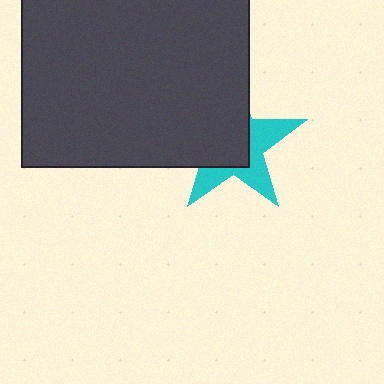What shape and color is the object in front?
The object in front is a dark gray square.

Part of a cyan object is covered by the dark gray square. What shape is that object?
It is a star.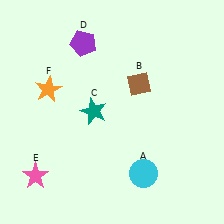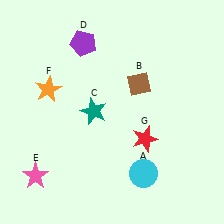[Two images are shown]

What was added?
A red star (G) was added in Image 2.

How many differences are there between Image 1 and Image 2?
There is 1 difference between the two images.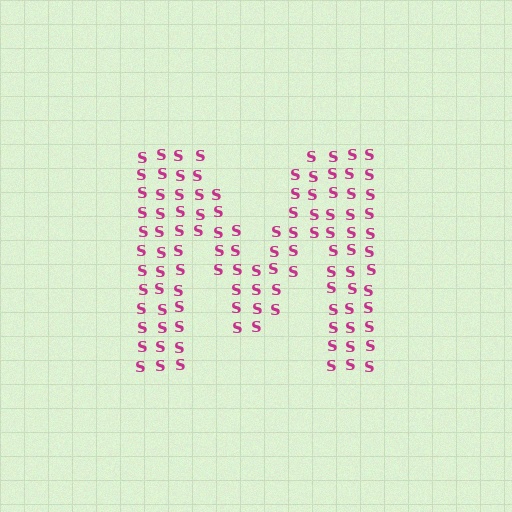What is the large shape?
The large shape is the letter M.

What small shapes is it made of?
It is made of small letter S's.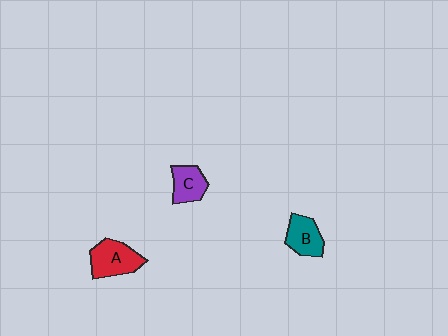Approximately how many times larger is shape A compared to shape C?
Approximately 1.4 times.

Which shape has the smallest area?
Shape C (purple).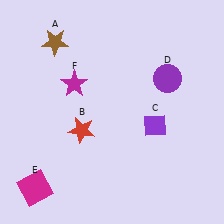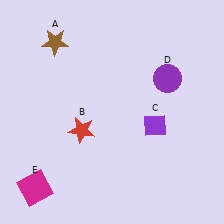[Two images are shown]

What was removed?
The magenta star (F) was removed in Image 2.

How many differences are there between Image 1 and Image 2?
There is 1 difference between the two images.